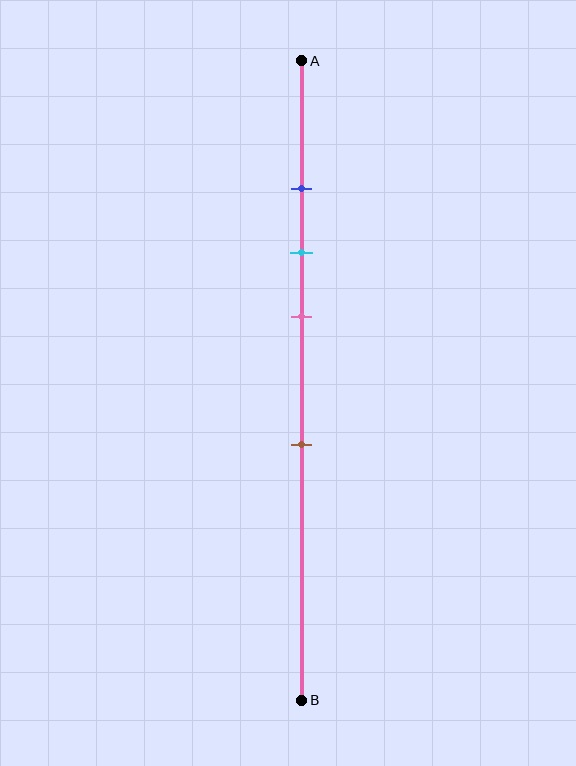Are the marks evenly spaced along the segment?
No, the marks are not evenly spaced.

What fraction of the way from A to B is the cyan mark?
The cyan mark is approximately 30% (0.3) of the way from A to B.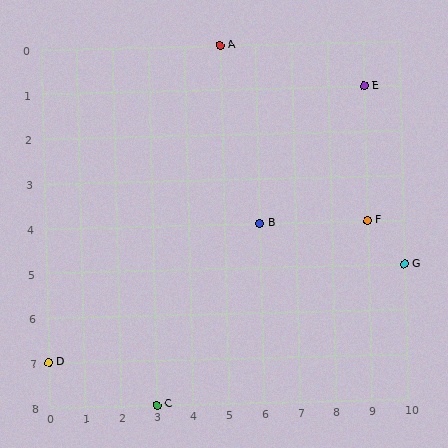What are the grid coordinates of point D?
Point D is at grid coordinates (0, 7).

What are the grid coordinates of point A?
Point A is at grid coordinates (5, 0).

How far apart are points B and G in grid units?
Points B and G are 4 columns and 1 row apart (about 4.1 grid units diagonally).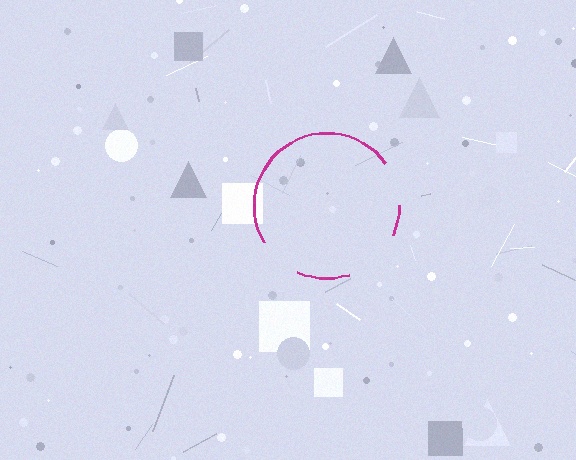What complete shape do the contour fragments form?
The contour fragments form a circle.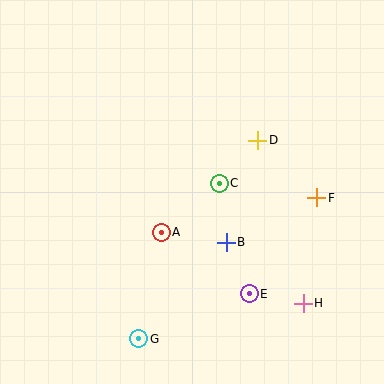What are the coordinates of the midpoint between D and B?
The midpoint between D and B is at (242, 191).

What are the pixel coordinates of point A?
Point A is at (161, 232).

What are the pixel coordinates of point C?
Point C is at (219, 183).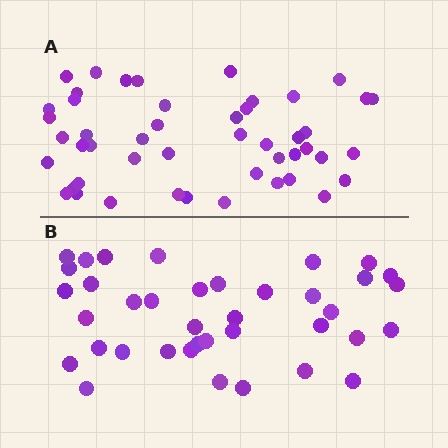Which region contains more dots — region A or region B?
Region A (the top region) has more dots.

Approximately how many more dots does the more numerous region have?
Region A has roughly 10 or so more dots than region B.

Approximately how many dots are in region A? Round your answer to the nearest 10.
About 50 dots. (The exact count is 48, which rounds to 50.)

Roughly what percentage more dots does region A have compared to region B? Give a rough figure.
About 25% more.